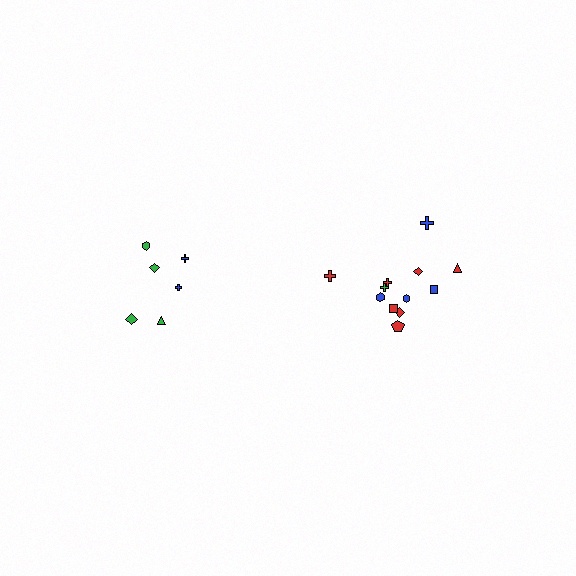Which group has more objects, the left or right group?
The right group.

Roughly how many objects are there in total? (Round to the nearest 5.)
Roughly 20 objects in total.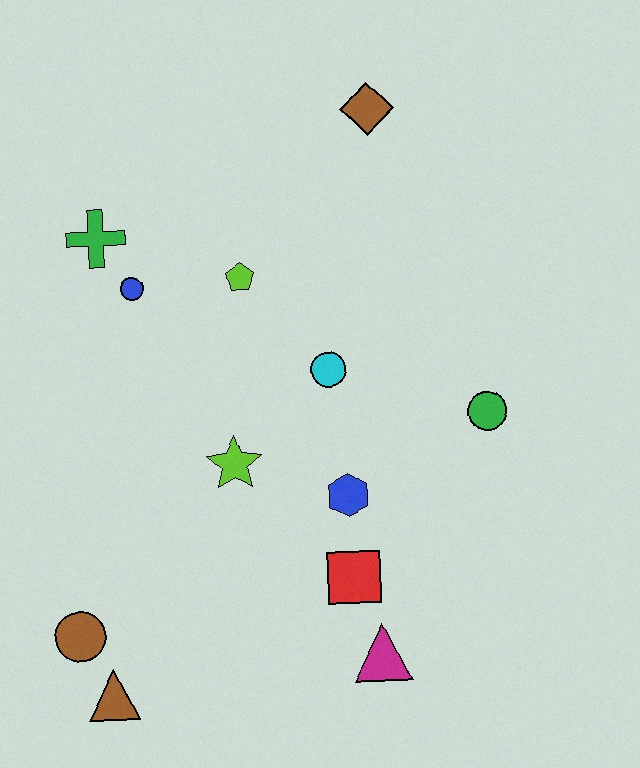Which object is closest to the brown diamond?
The lime pentagon is closest to the brown diamond.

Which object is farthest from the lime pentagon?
The brown triangle is farthest from the lime pentagon.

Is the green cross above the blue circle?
Yes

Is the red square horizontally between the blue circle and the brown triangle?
No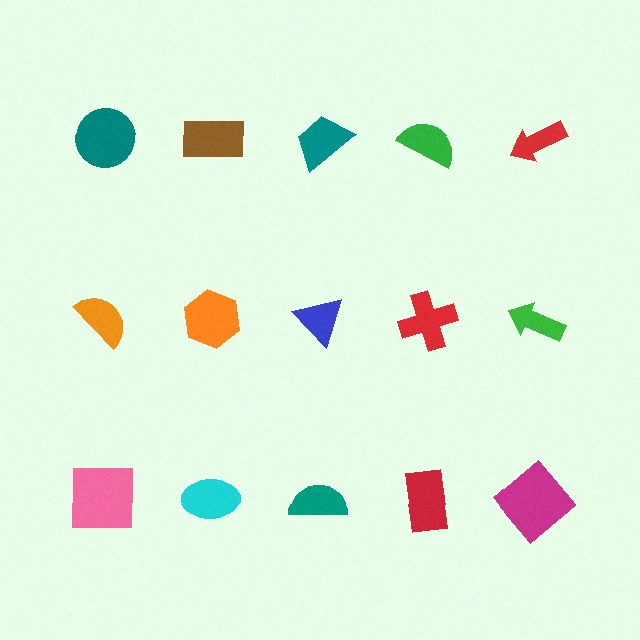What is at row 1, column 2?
A brown rectangle.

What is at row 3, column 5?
A magenta diamond.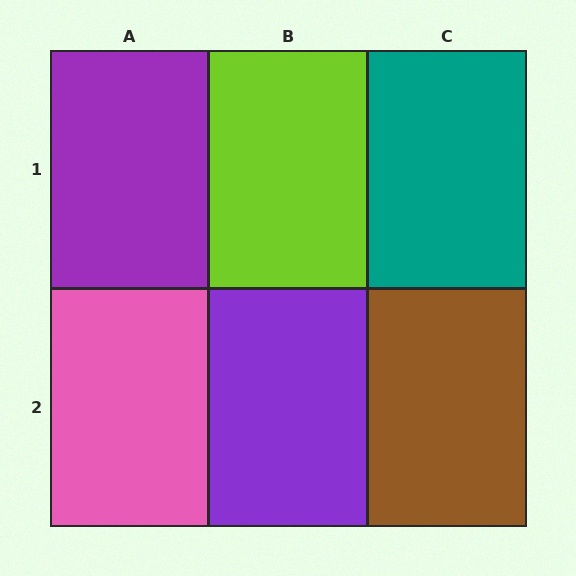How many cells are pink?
1 cell is pink.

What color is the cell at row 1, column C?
Teal.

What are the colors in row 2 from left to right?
Pink, purple, brown.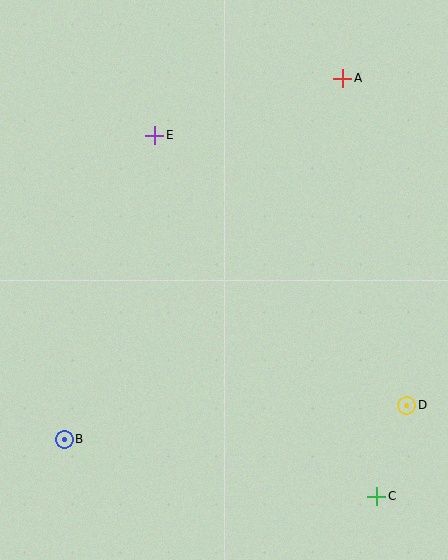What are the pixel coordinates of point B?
Point B is at (64, 439).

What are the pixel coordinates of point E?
Point E is at (155, 135).